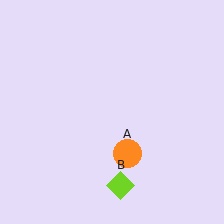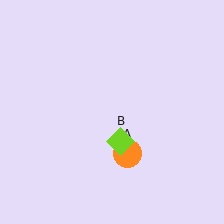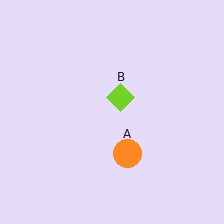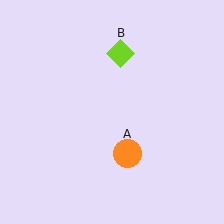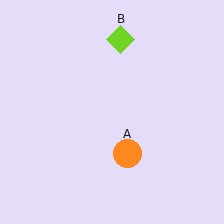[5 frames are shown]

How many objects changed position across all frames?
1 object changed position: lime diamond (object B).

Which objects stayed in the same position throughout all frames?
Orange circle (object A) remained stationary.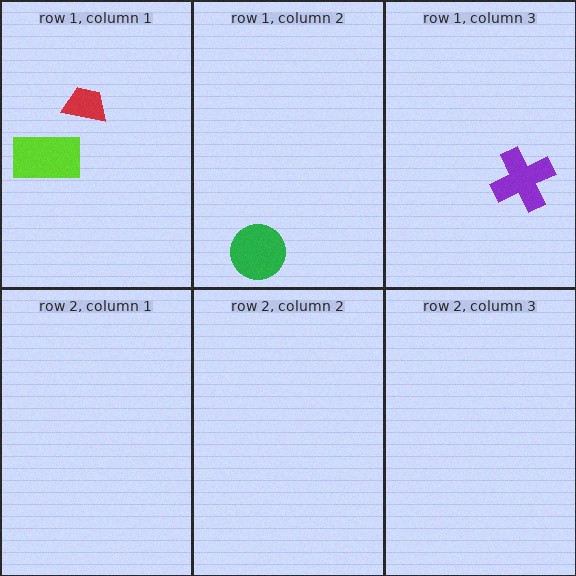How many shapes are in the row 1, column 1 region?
2.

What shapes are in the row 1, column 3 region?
The purple cross.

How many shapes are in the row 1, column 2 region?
1.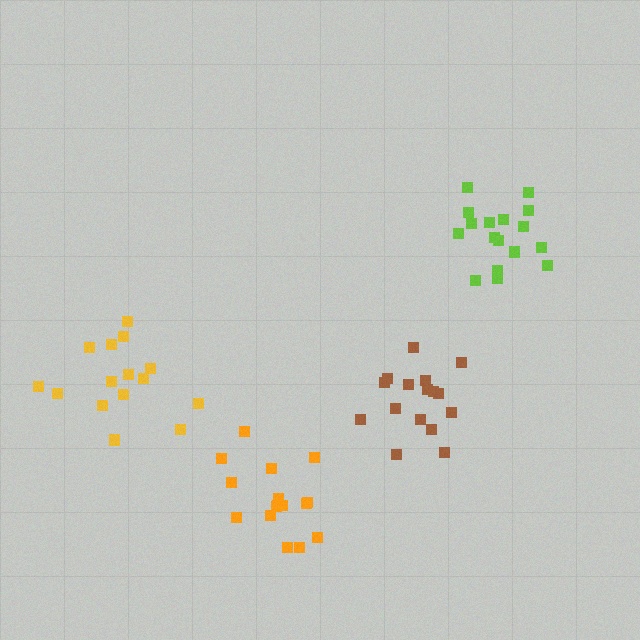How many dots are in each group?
Group 1: 16 dots, Group 2: 15 dots, Group 3: 16 dots, Group 4: 17 dots (64 total).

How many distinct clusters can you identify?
There are 4 distinct clusters.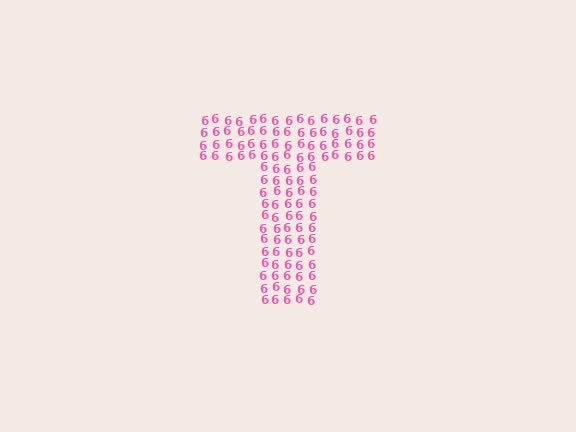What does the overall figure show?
The overall figure shows the letter T.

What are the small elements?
The small elements are digit 6's.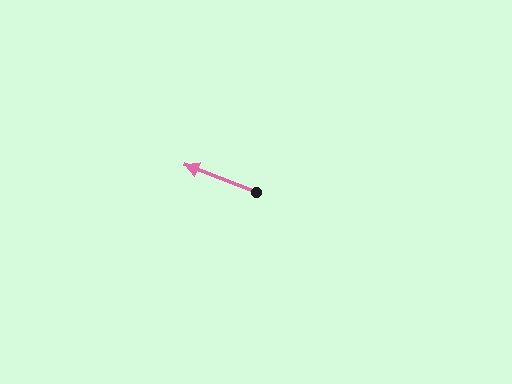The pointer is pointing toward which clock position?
Roughly 10 o'clock.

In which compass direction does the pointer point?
West.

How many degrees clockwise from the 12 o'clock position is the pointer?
Approximately 291 degrees.